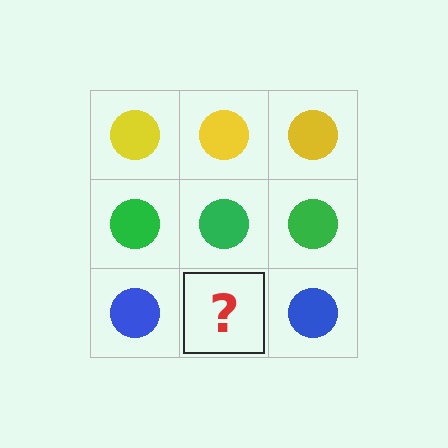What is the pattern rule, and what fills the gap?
The rule is that each row has a consistent color. The gap should be filled with a blue circle.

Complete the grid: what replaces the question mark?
The question mark should be replaced with a blue circle.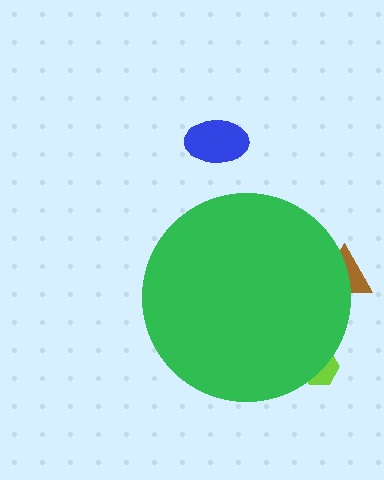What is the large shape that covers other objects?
A green circle.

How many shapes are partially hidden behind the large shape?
2 shapes are partially hidden.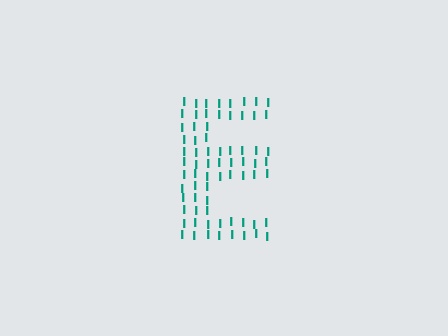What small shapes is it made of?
It is made of small letter I's.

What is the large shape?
The large shape is the letter E.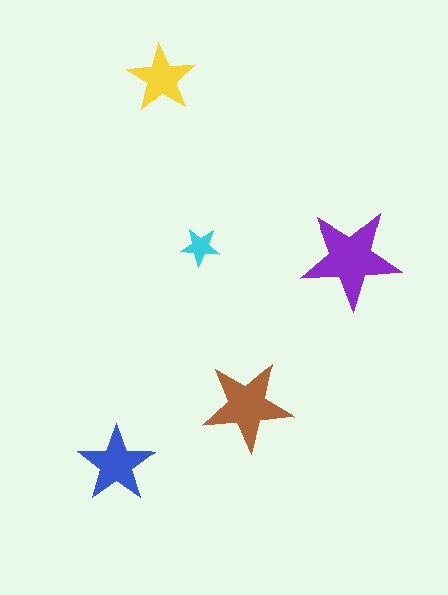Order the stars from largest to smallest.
the purple one, the brown one, the blue one, the yellow one, the cyan one.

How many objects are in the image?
There are 5 objects in the image.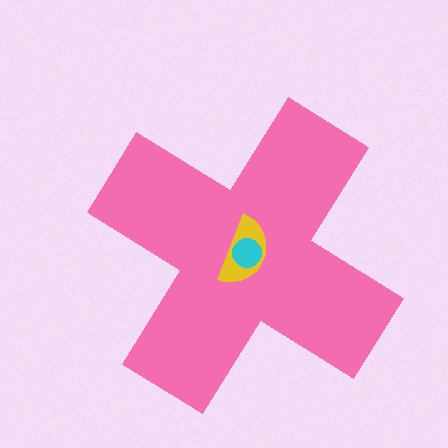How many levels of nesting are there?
3.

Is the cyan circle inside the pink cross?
Yes.